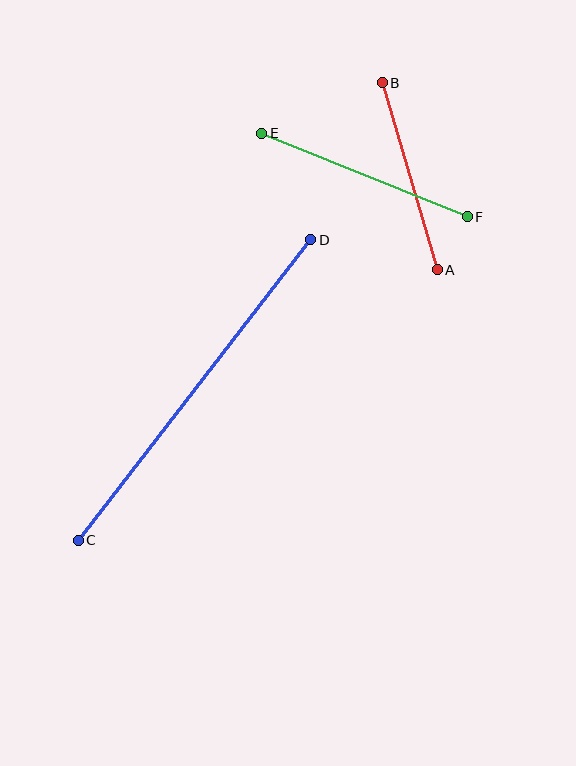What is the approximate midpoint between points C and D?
The midpoint is at approximately (194, 390) pixels.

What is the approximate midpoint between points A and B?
The midpoint is at approximately (410, 176) pixels.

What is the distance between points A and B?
The distance is approximately 195 pixels.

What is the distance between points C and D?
The distance is approximately 380 pixels.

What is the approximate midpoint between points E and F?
The midpoint is at approximately (364, 175) pixels.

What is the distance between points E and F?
The distance is approximately 222 pixels.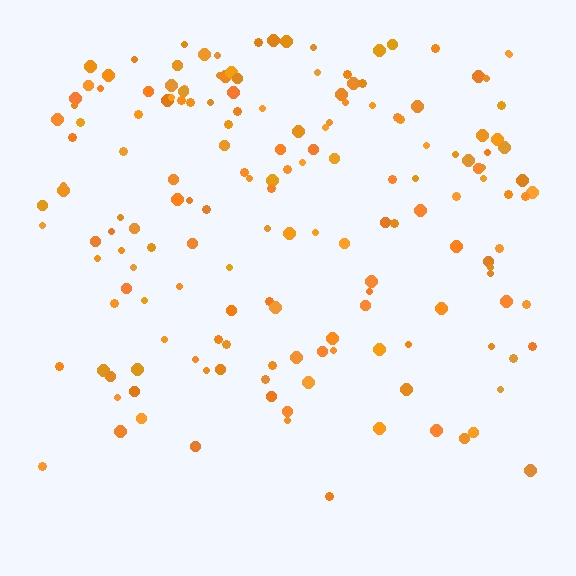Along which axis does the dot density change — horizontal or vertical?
Vertical.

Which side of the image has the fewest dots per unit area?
The bottom.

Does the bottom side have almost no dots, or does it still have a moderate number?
Still a moderate number, just noticeably fewer than the top.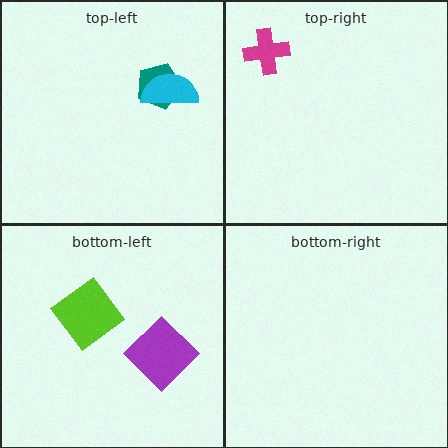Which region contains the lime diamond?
The bottom-left region.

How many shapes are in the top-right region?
1.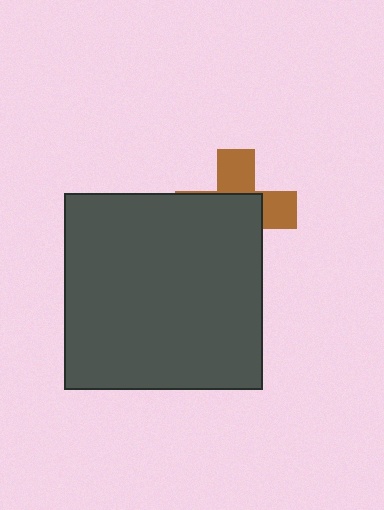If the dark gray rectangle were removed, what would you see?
You would see the complete brown cross.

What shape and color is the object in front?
The object in front is a dark gray rectangle.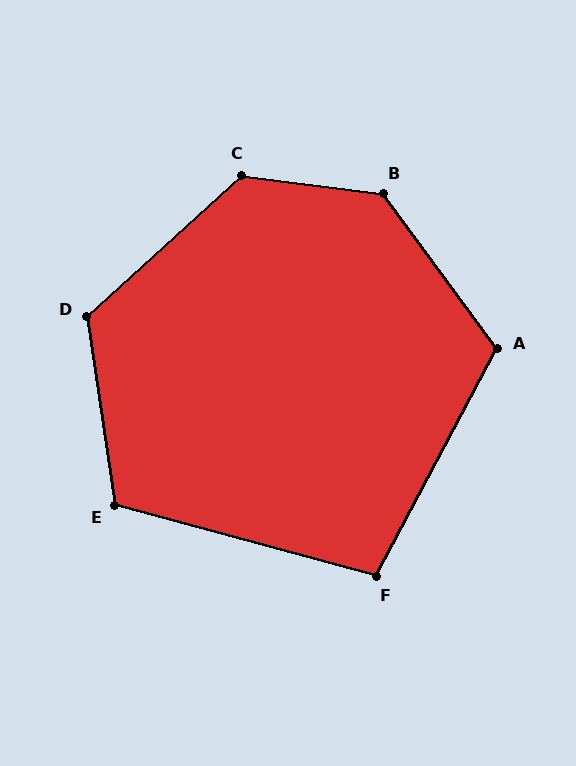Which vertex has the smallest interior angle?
F, at approximately 103 degrees.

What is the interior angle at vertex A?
Approximately 116 degrees (obtuse).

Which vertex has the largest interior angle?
B, at approximately 133 degrees.